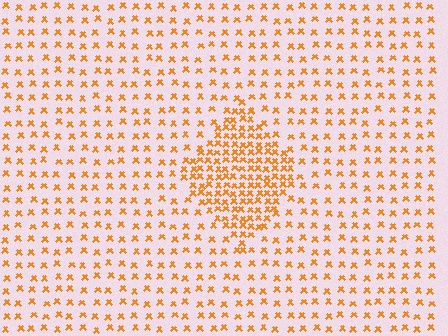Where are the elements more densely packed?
The elements are more densely packed inside the diamond boundary.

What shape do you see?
I see a diamond.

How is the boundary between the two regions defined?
The boundary is defined by a change in element density (approximately 2.5x ratio). All elements are the same color, size, and shape.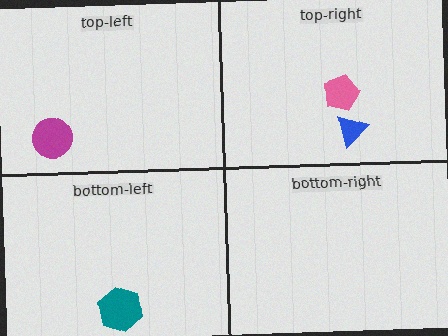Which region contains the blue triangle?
The top-right region.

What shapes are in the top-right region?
The blue triangle, the pink pentagon.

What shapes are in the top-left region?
The magenta circle.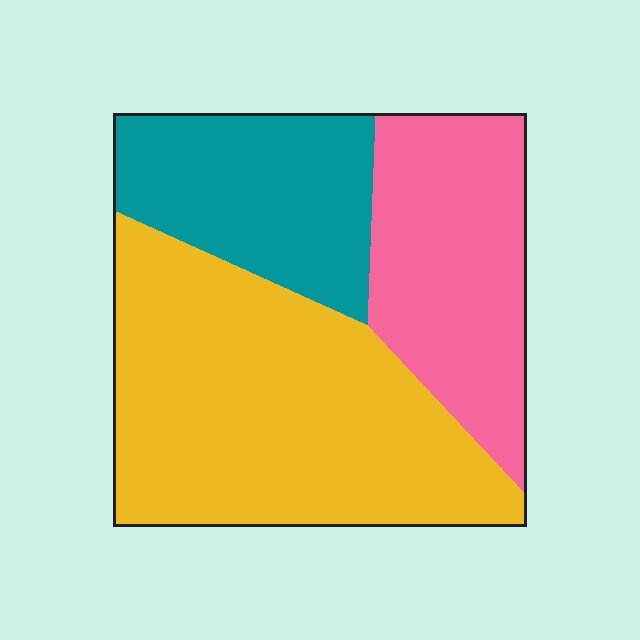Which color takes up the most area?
Yellow, at roughly 50%.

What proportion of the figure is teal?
Teal takes up about one quarter (1/4) of the figure.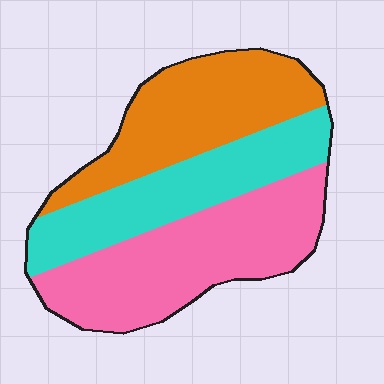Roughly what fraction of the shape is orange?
Orange takes up about one third (1/3) of the shape.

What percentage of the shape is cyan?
Cyan covers 29% of the shape.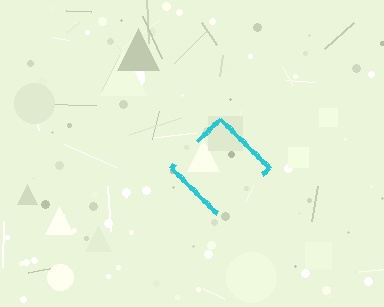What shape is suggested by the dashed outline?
The dashed outline suggests a diamond.